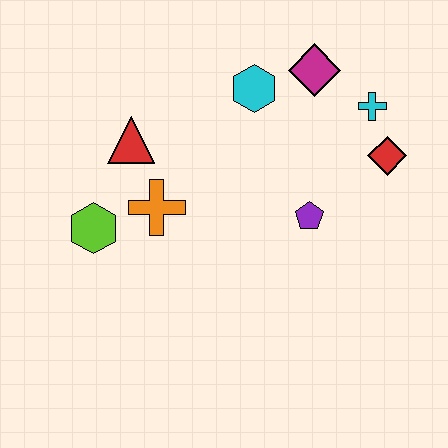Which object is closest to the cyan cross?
The red diamond is closest to the cyan cross.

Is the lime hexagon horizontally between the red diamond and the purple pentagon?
No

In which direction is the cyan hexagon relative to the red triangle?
The cyan hexagon is to the right of the red triangle.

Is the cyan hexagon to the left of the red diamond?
Yes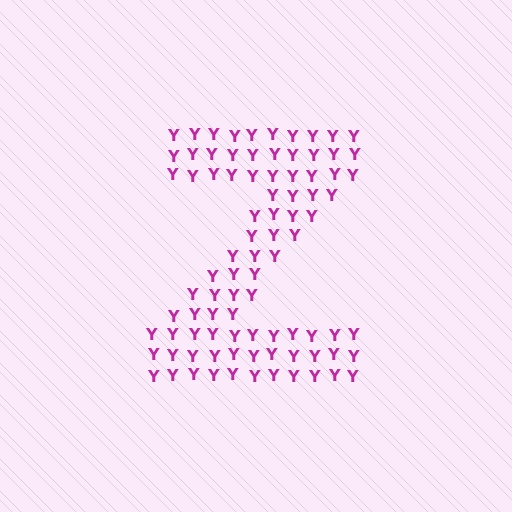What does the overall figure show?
The overall figure shows the letter Z.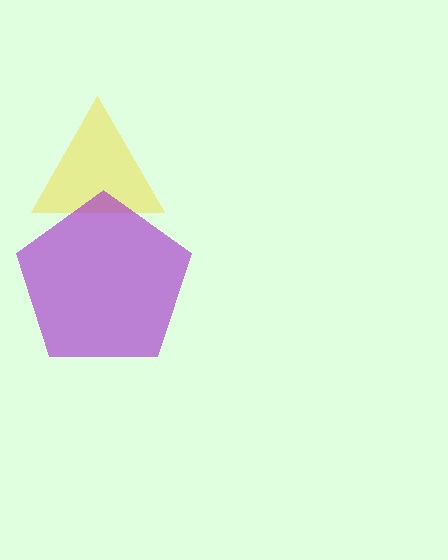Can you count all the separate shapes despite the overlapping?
Yes, there are 2 separate shapes.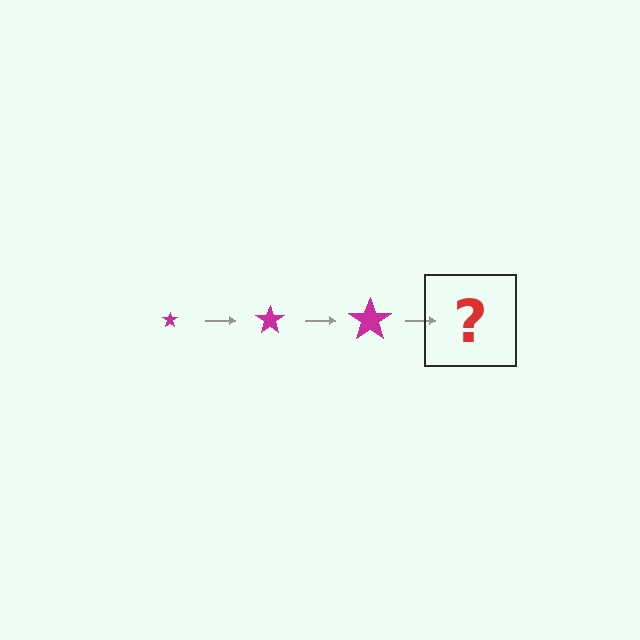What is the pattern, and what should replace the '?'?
The pattern is that the star gets progressively larger each step. The '?' should be a magenta star, larger than the previous one.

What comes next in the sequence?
The next element should be a magenta star, larger than the previous one.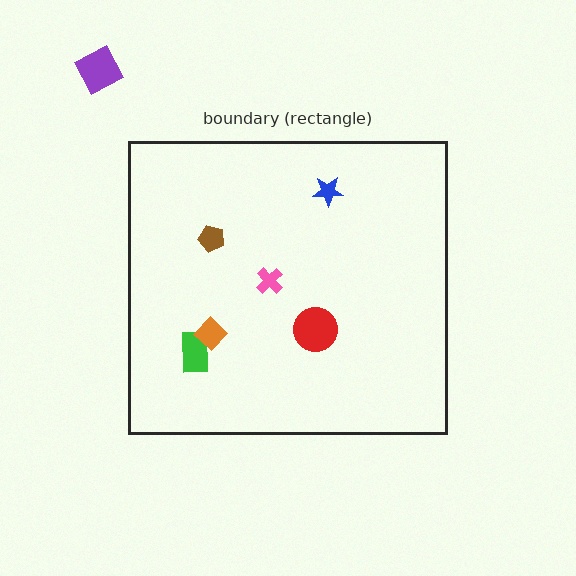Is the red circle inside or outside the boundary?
Inside.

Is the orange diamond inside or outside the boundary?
Inside.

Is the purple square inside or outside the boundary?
Outside.